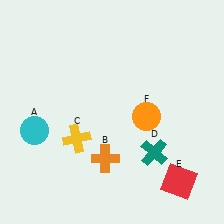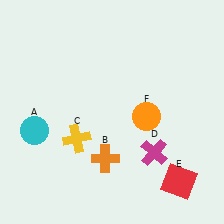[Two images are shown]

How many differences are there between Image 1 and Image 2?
There is 1 difference between the two images.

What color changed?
The cross (D) changed from teal in Image 1 to magenta in Image 2.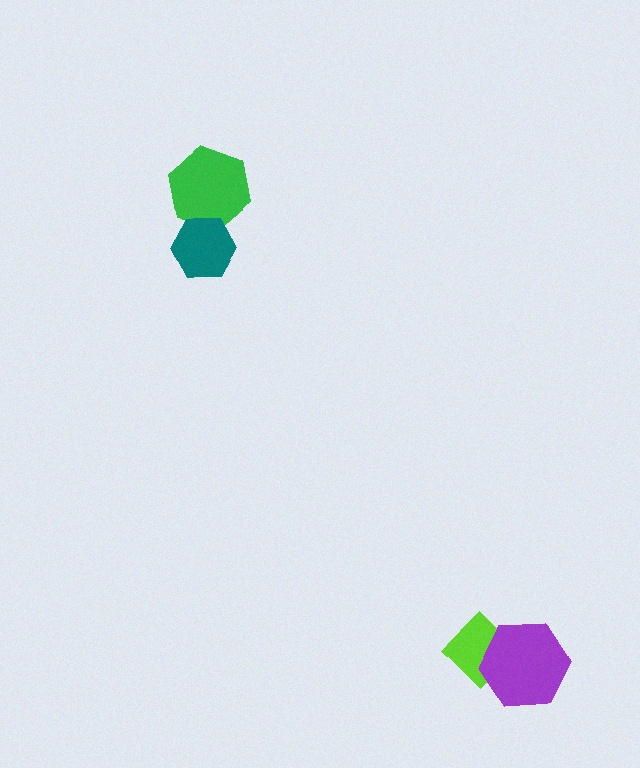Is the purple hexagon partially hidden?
No, no other shape covers it.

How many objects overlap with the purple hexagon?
1 object overlaps with the purple hexagon.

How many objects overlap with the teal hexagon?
1 object overlaps with the teal hexagon.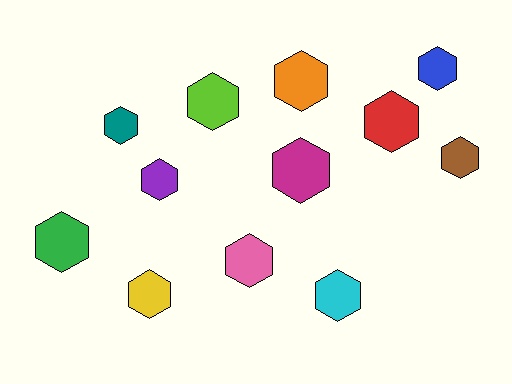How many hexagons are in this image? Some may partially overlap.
There are 12 hexagons.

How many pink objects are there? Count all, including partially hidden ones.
There is 1 pink object.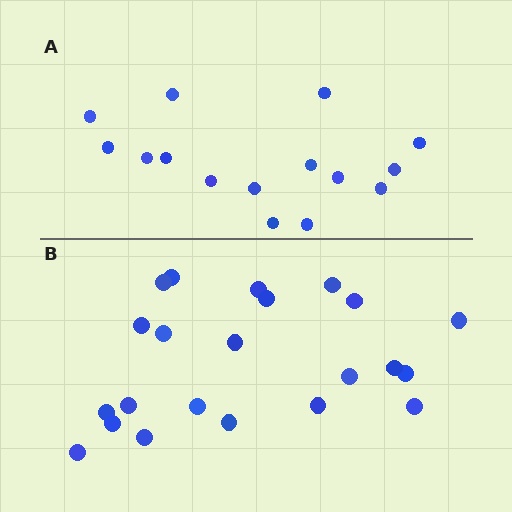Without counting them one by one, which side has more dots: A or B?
Region B (the bottom region) has more dots.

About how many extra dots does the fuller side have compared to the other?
Region B has roughly 8 or so more dots than region A.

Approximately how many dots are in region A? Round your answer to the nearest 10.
About 20 dots. (The exact count is 15, which rounds to 20.)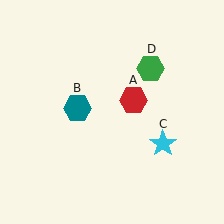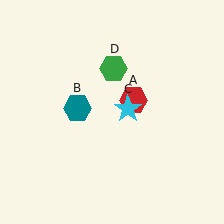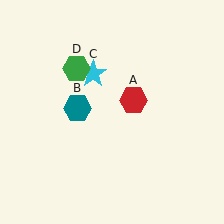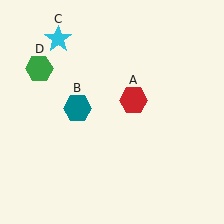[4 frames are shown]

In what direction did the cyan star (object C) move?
The cyan star (object C) moved up and to the left.